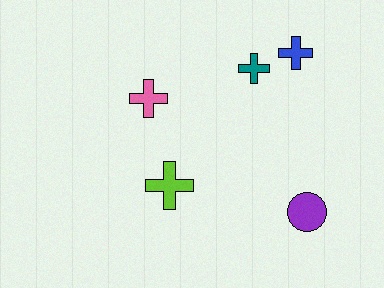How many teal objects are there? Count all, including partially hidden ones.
There is 1 teal object.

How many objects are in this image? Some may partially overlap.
There are 5 objects.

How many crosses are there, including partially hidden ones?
There are 4 crosses.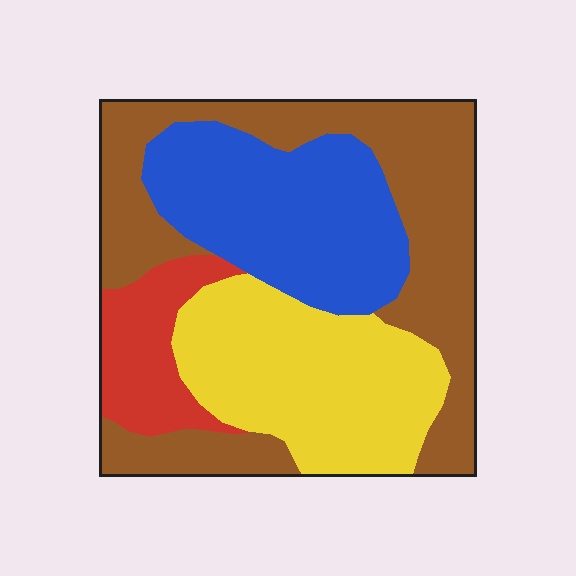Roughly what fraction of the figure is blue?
Blue takes up about one quarter (1/4) of the figure.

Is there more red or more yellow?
Yellow.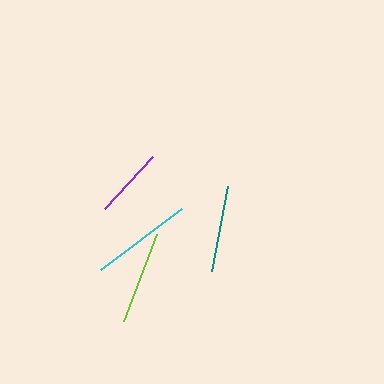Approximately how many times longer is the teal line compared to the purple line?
The teal line is approximately 1.2 times the length of the purple line.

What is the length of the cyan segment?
The cyan segment is approximately 101 pixels long.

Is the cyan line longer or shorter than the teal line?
The cyan line is longer than the teal line.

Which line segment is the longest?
The cyan line is the longest at approximately 101 pixels.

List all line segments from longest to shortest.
From longest to shortest: cyan, lime, teal, purple.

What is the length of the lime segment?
The lime segment is approximately 93 pixels long.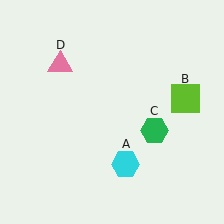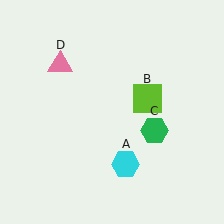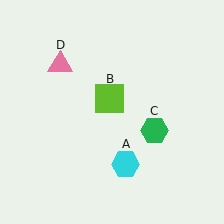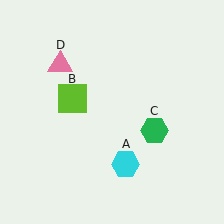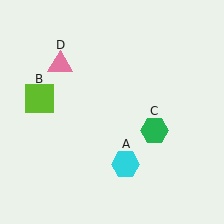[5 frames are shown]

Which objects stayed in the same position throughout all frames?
Cyan hexagon (object A) and green hexagon (object C) and pink triangle (object D) remained stationary.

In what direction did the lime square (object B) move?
The lime square (object B) moved left.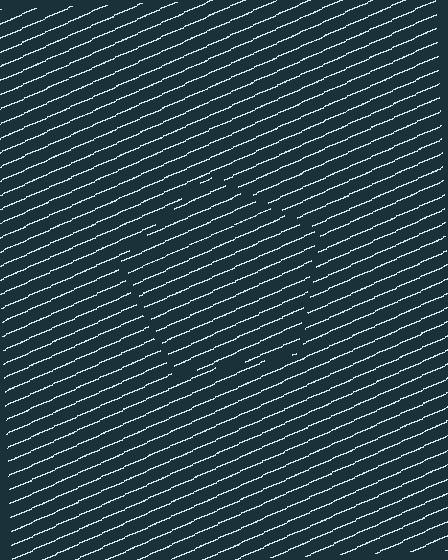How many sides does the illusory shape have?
5 sides — the line-ends trace a pentagon.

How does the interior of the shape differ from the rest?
The interior of the shape contains the same grating, shifted by half a period — the contour is defined by the phase discontinuity where line-ends from the inner and outer gratings abut.